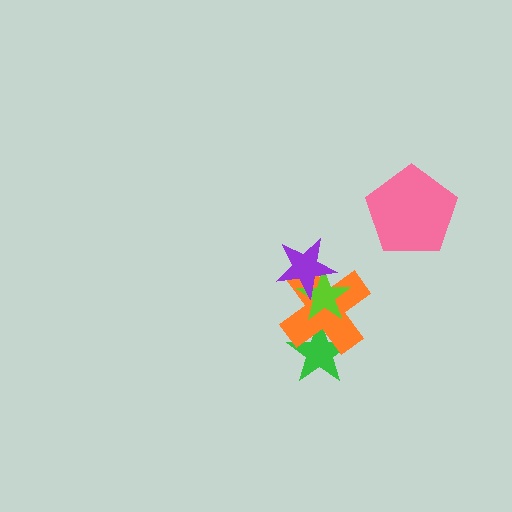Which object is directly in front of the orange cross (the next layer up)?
The lime star is directly in front of the orange cross.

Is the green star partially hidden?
Yes, it is partially covered by another shape.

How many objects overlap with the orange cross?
3 objects overlap with the orange cross.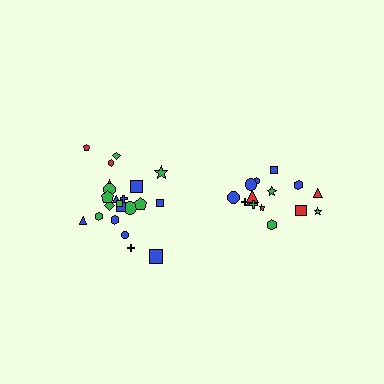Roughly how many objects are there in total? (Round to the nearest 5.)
Roughly 35 objects in total.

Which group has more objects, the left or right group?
The left group.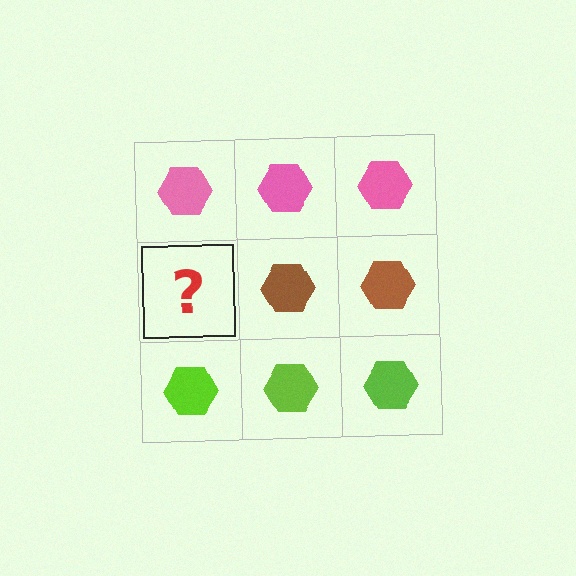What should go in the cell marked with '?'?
The missing cell should contain a brown hexagon.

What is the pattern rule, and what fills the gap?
The rule is that each row has a consistent color. The gap should be filled with a brown hexagon.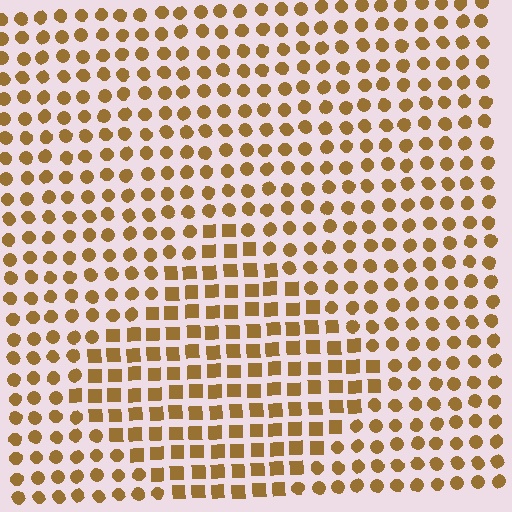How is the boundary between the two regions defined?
The boundary is defined by a change in element shape: squares inside vs. circles outside. All elements share the same color and spacing.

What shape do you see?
I see a diamond.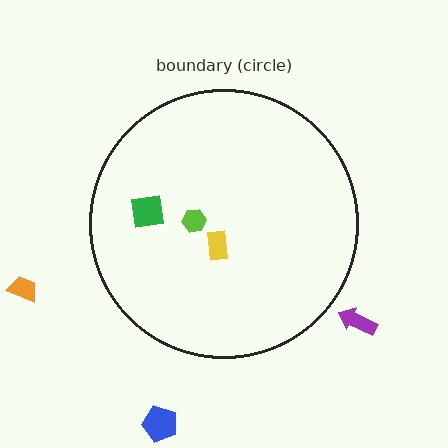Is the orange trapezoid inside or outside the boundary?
Outside.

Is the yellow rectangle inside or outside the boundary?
Inside.